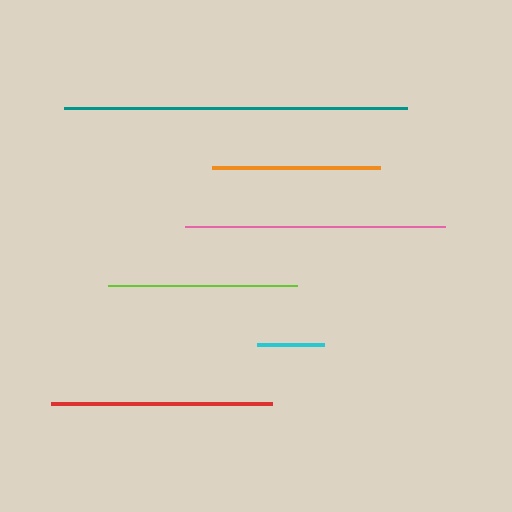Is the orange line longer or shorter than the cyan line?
The orange line is longer than the cyan line.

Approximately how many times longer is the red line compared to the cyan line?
The red line is approximately 3.3 times the length of the cyan line.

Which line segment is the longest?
The teal line is the longest at approximately 343 pixels.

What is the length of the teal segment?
The teal segment is approximately 343 pixels long.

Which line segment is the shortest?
The cyan line is the shortest at approximately 67 pixels.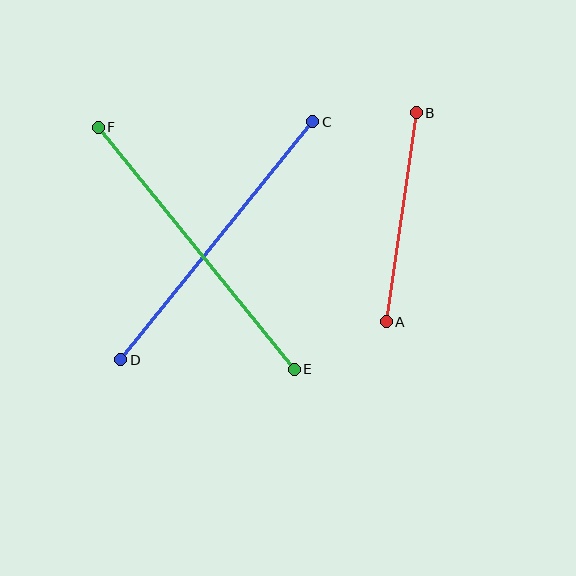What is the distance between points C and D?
The distance is approximately 306 pixels.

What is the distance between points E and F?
The distance is approximately 311 pixels.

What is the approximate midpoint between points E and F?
The midpoint is at approximately (196, 248) pixels.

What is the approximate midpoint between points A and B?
The midpoint is at approximately (401, 217) pixels.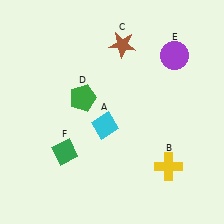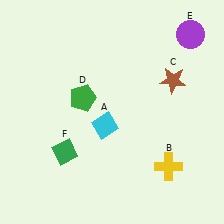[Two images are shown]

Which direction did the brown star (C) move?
The brown star (C) moved right.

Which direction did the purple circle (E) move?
The purple circle (E) moved up.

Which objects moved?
The objects that moved are: the brown star (C), the purple circle (E).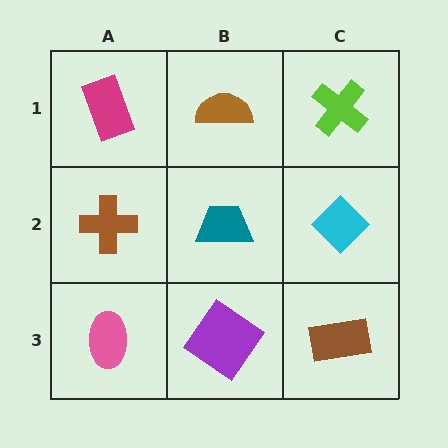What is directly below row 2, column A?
A pink ellipse.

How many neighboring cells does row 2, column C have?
3.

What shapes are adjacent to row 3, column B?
A teal trapezoid (row 2, column B), a pink ellipse (row 3, column A), a brown rectangle (row 3, column C).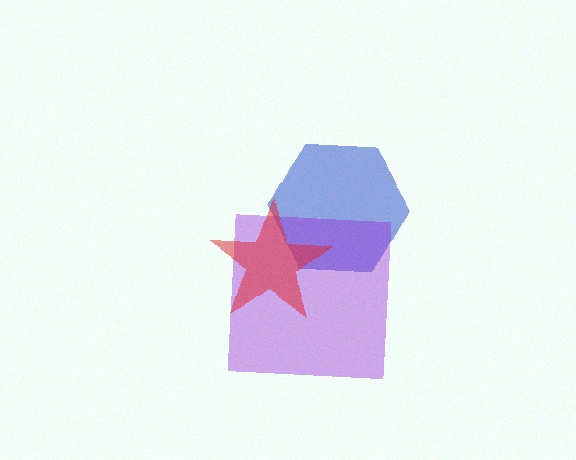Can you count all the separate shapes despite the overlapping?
Yes, there are 3 separate shapes.